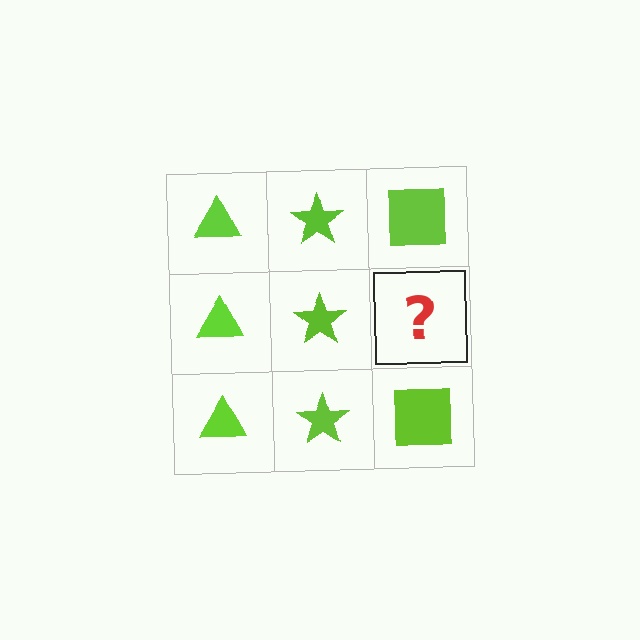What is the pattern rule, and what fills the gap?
The rule is that each column has a consistent shape. The gap should be filled with a lime square.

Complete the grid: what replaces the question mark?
The question mark should be replaced with a lime square.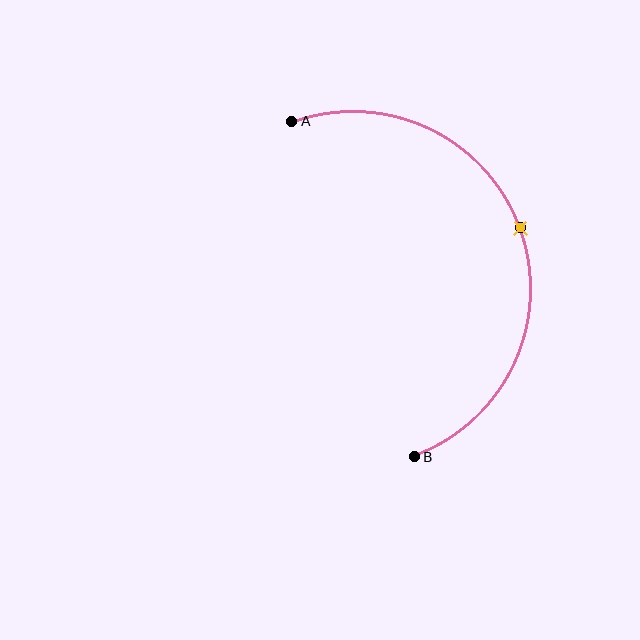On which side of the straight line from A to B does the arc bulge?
The arc bulges to the right of the straight line connecting A and B.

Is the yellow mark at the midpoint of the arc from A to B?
Yes. The yellow mark lies on the arc at equal arc-length from both A and B — it is the arc midpoint.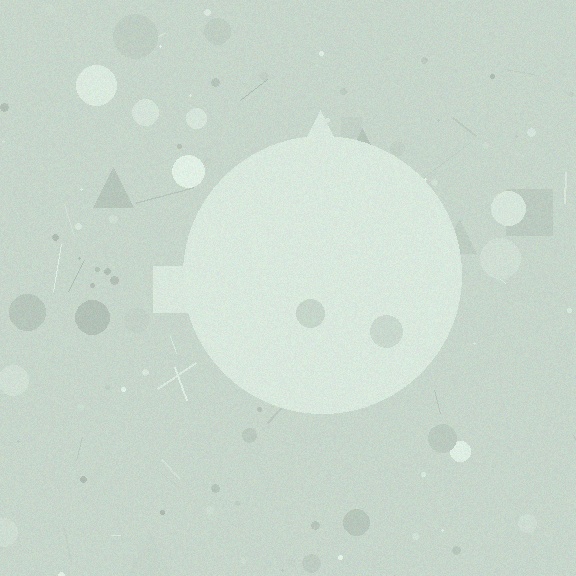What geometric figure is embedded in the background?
A circle is embedded in the background.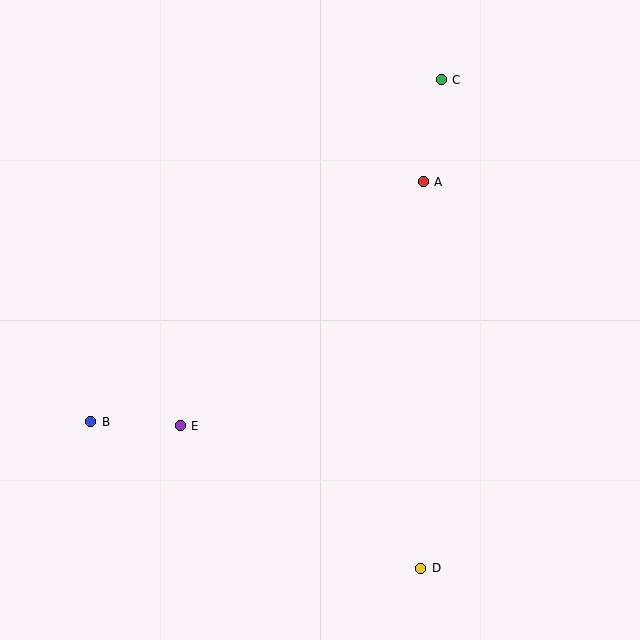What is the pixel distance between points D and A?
The distance between D and A is 386 pixels.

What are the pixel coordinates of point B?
Point B is at (91, 422).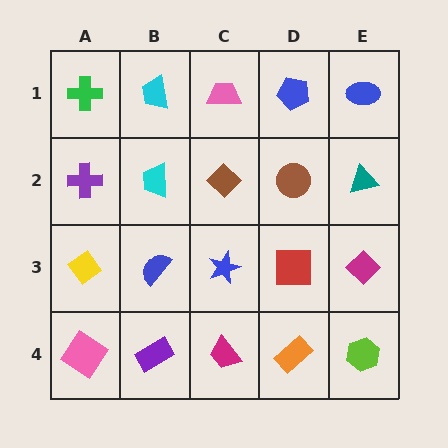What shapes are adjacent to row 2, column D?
A blue pentagon (row 1, column D), a red square (row 3, column D), a brown diamond (row 2, column C), a teal triangle (row 2, column E).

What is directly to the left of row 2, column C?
A cyan trapezoid.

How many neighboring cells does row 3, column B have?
4.